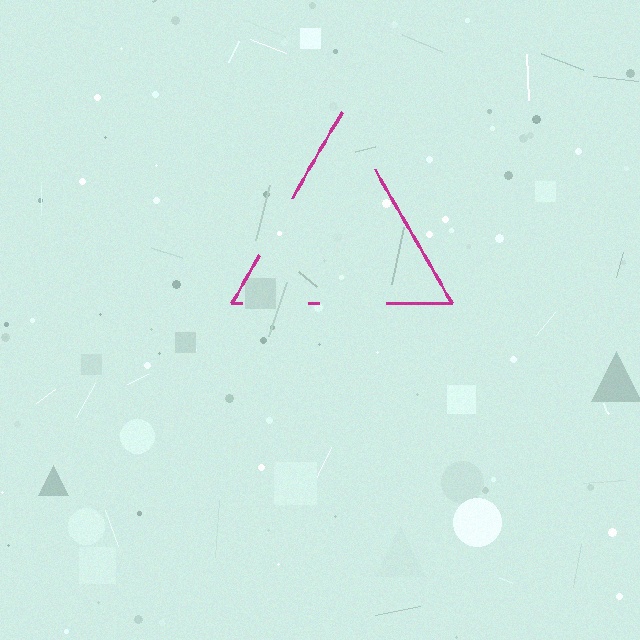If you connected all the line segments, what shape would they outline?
They would outline a triangle.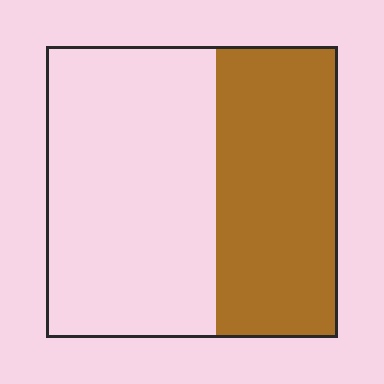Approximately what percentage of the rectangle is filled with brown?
Approximately 40%.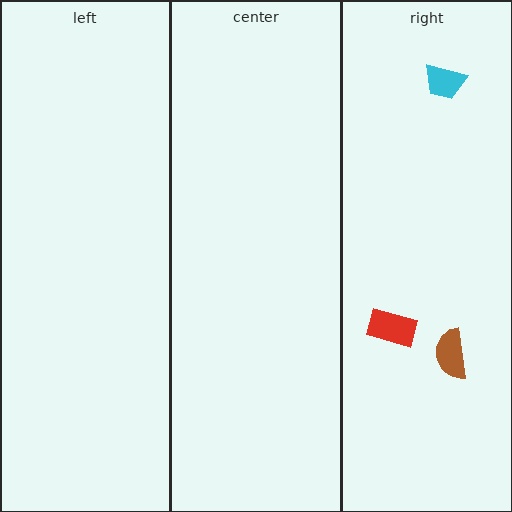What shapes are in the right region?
The red rectangle, the brown semicircle, the cyan trapezoid.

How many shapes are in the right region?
3.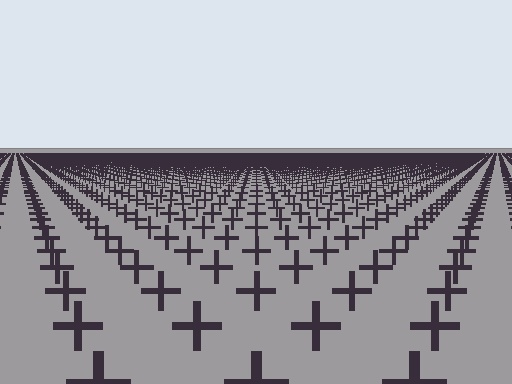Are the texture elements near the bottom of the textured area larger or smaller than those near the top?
Larger. Near the bottom, elements are closer to the viewer and appear at a bigger on-screen size.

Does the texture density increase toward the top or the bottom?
Density increases toward the top.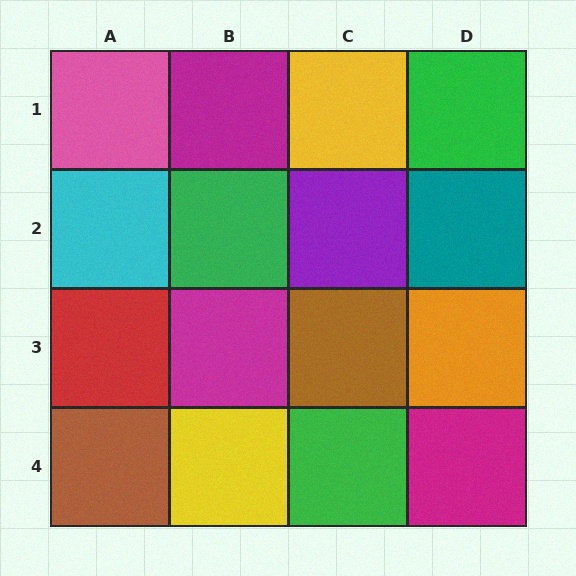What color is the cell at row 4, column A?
Brown.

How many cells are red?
1 cell is red.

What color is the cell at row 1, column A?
Pink.